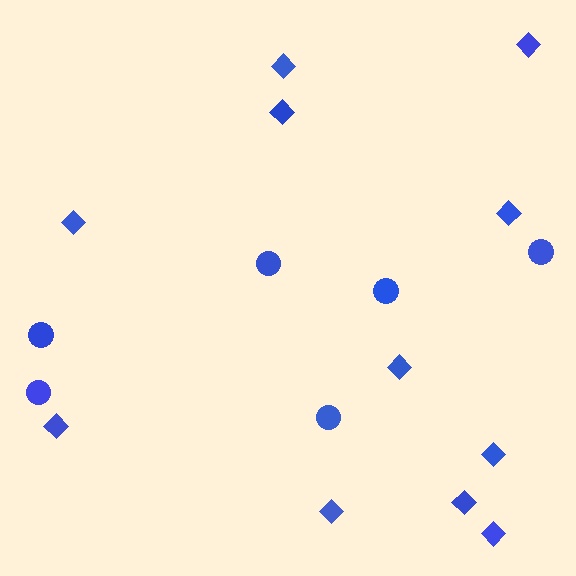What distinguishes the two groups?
There are 2 groups: one group of circles (6) and one group of diamonds (11).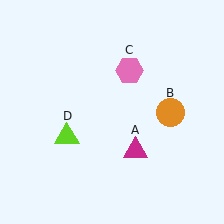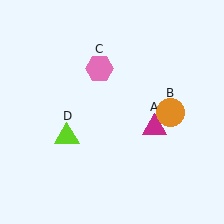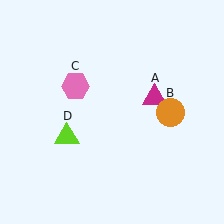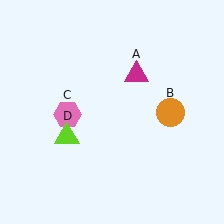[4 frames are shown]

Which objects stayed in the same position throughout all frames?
Orange circle (object B) and lime triangle (object D) remained stationary.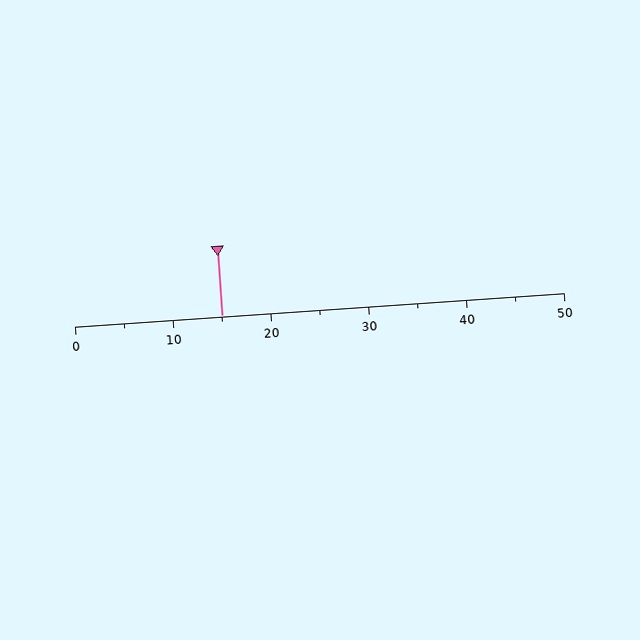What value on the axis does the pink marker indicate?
The marker indicates approximately 15.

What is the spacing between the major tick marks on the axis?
The major ticks are spaced 10 apart.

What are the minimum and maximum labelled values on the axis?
The axis runs from 0 to 50.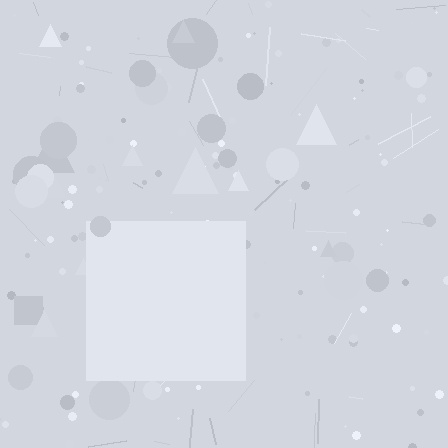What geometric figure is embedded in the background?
A square is embedded in the background.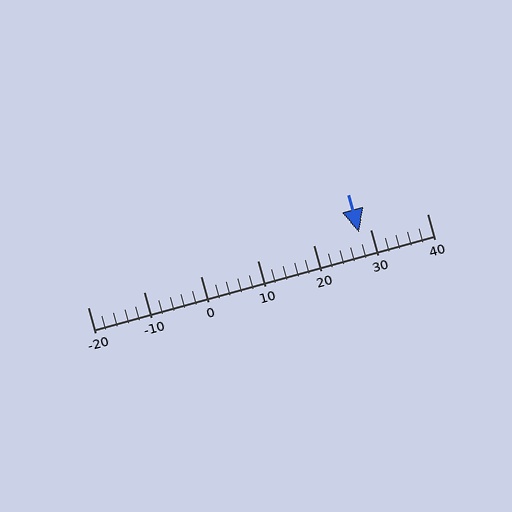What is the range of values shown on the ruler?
The ruler shows values from -20 to 40.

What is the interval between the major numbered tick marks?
The major tick marks are spaced 10 units apart.